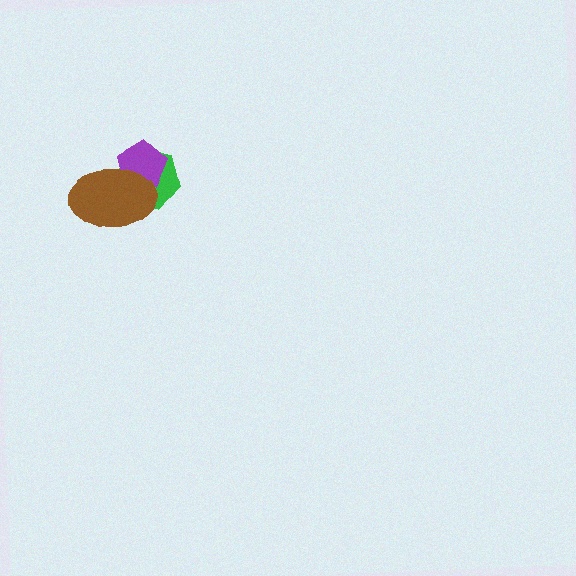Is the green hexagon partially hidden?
Yes, it is partially covered by another shape.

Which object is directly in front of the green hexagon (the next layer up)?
The purple pentagon is directly in front of the green hexagon.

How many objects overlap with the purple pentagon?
2 objects overlap with the purple pentagon.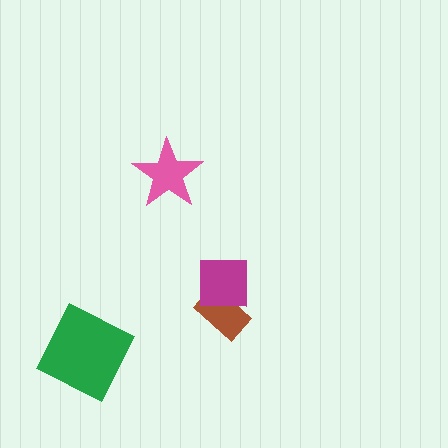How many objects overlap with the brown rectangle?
1 object overlaps with the brown rectangle.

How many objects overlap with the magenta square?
1 object overlaps with the magenta square.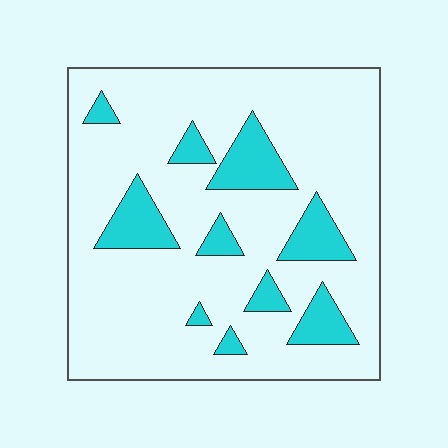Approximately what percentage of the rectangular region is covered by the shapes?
Approximately 20%.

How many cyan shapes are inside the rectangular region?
10.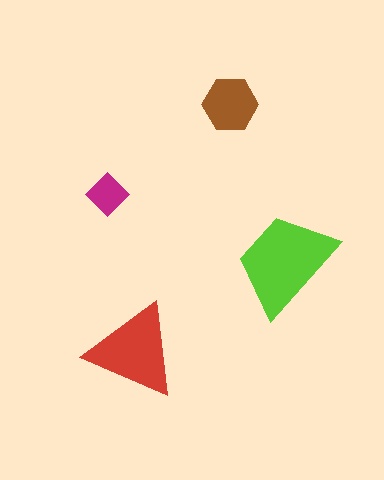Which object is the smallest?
The magenta diamond.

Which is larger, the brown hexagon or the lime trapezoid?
The lime trapezoid.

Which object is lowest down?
The red triangle is bottommost.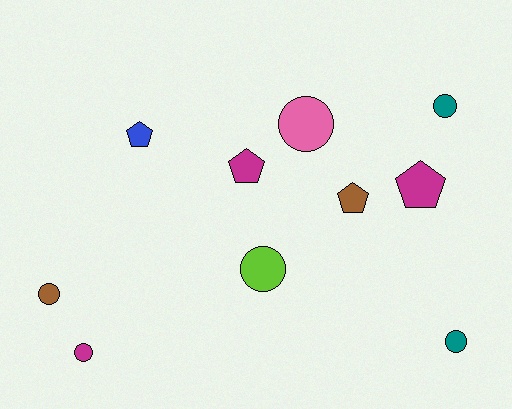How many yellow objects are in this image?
There are no yellow objects.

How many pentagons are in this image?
There are 4 pentagons.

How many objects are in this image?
There are 10 objects.